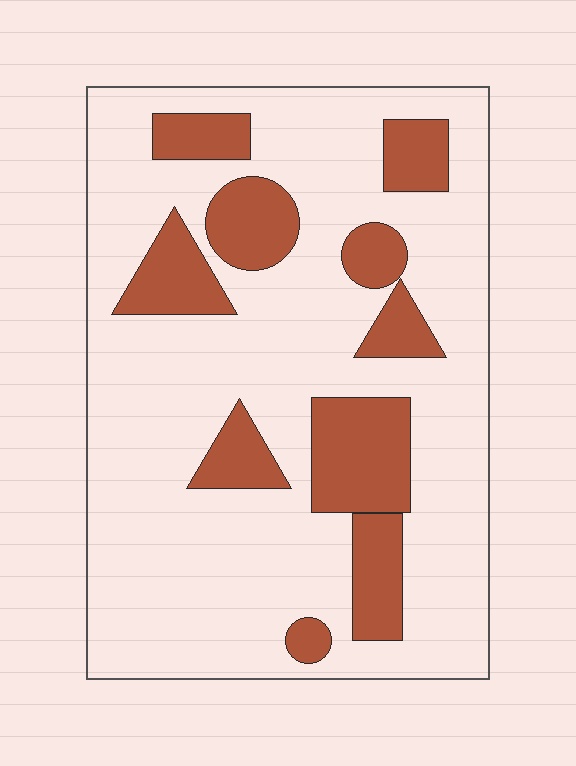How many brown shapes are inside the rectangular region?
10.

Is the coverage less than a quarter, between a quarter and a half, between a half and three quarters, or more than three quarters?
Less than a quarter.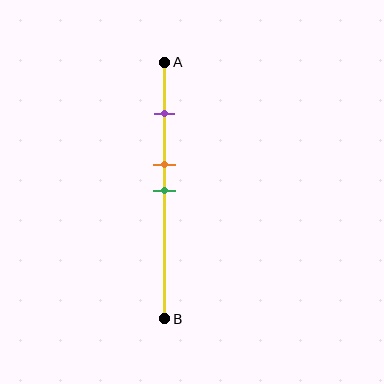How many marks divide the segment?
There are 3 marks dividing the segment.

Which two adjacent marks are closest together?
The orange and green marks are the closest adjacent pair.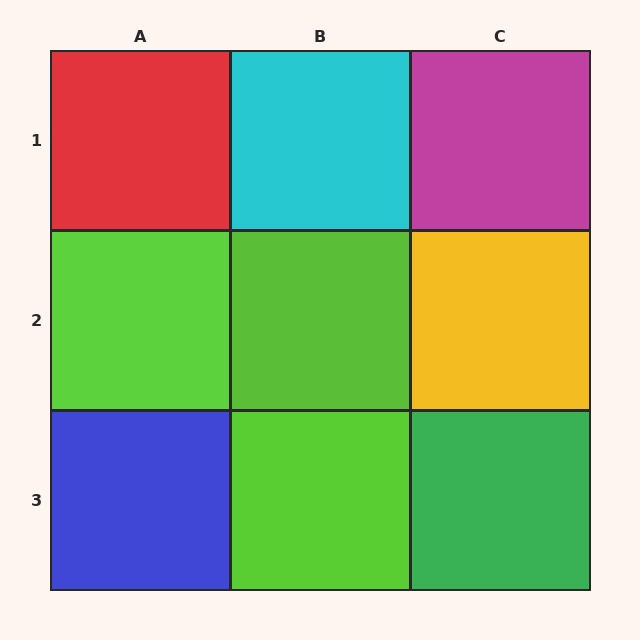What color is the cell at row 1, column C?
Magenta.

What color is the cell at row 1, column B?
Cyan.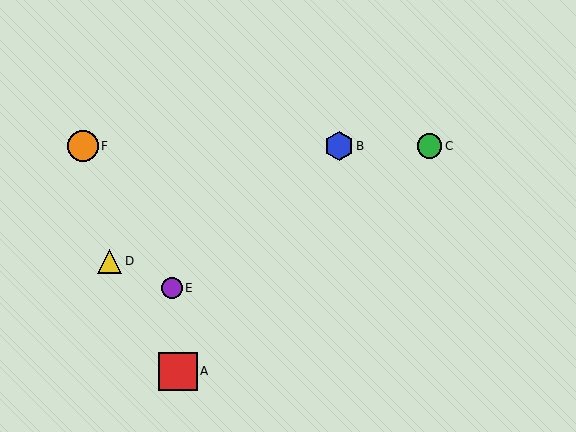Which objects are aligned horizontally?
Objects B, C, F are aligned horizontally.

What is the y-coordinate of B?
Object B is at y≈146.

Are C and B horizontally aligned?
Yes, both are at y≈146.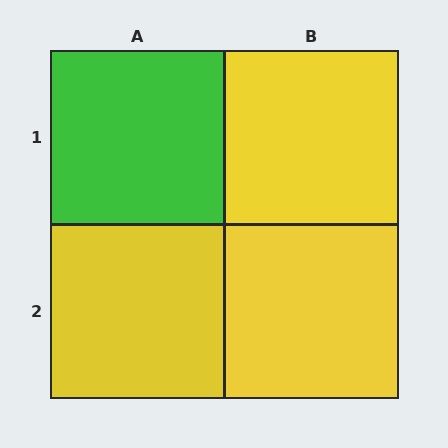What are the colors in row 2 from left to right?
Yellow, yellow.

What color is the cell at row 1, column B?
Yellow.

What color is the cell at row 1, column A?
Green.